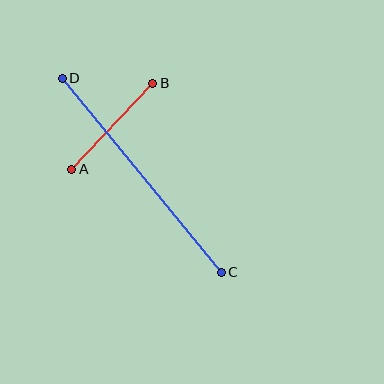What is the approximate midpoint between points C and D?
The midpoint is at approximately (142, 175) pixels.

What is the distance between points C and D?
The distance is approximately 251 pixels.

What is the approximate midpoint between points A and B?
The midpoint is at approximately (112, 126) pixels.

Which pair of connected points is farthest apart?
Points C and D are farthest apart.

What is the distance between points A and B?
The distance is approximately 119 pixels.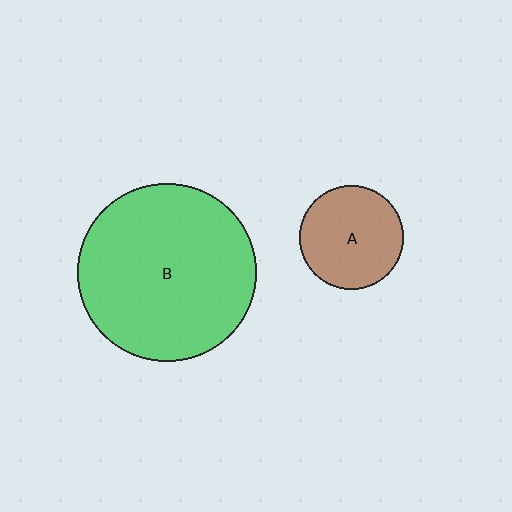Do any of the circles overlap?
No, none of the circles overlap.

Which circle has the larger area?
Circle B (green).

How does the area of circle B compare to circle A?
Approximately 3.0 times.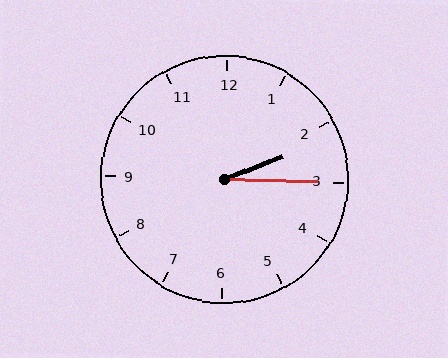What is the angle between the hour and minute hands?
Approximately 22 degrees.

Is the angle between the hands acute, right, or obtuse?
It is acute.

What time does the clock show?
2:15.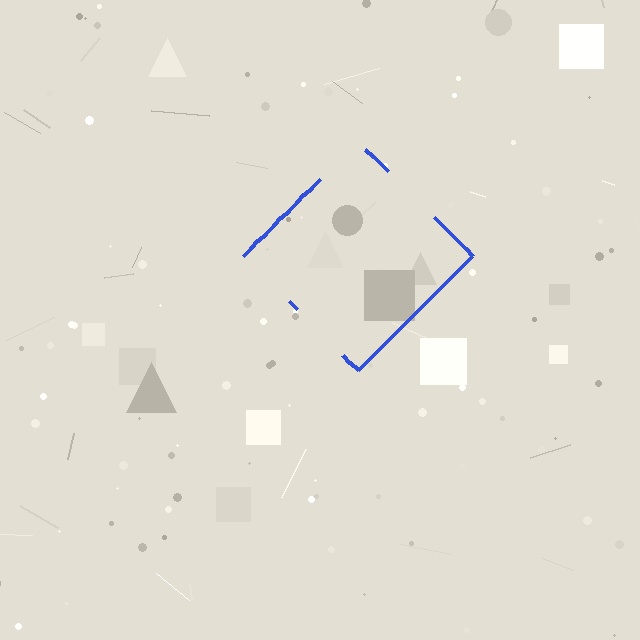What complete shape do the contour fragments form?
The contour fragments form a diamond.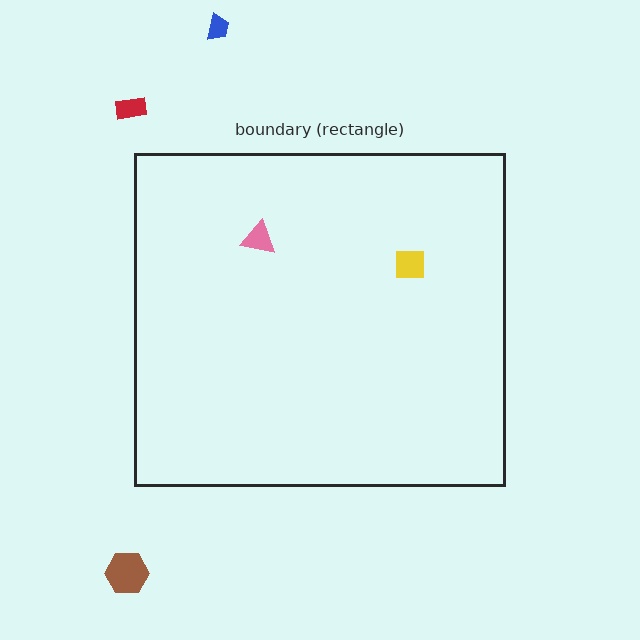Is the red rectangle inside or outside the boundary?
Outside.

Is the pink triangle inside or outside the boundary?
Inside.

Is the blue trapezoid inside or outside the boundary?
Outside.